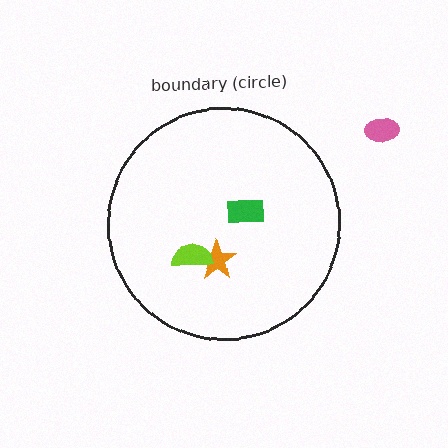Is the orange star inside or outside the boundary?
Inside.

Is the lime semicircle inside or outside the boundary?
Inside.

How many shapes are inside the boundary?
3 inside, 1 outside.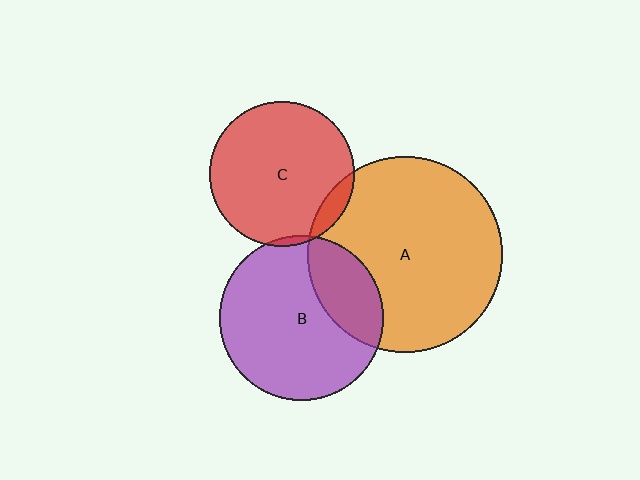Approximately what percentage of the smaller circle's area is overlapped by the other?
Approximately 25%.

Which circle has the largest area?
Circle A (orange).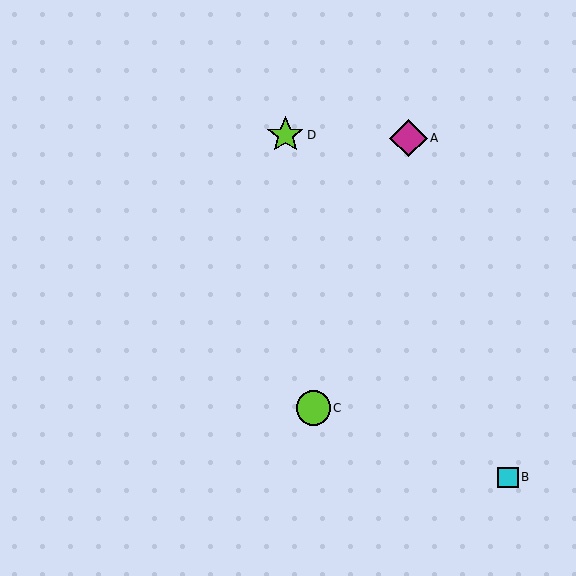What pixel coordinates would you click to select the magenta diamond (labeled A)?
Click at (408, 138) to select the magenta diamond A.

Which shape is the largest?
The magenta diamond (labeled A) is the largest.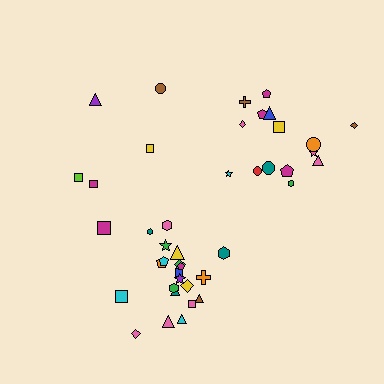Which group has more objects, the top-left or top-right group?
The top-right group.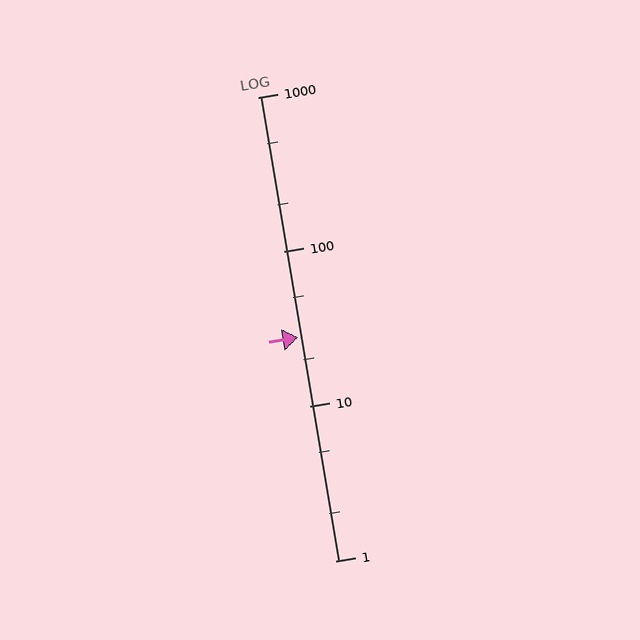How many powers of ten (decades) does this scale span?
The scale spans 3 decades, from 1 to 1000.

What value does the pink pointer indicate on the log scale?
The pointer indicates approximately 28.